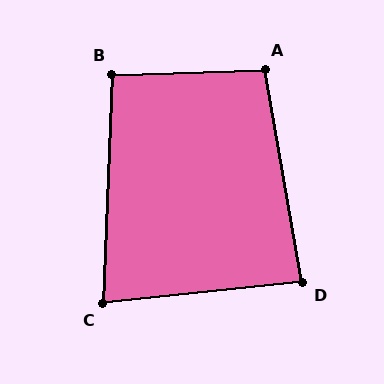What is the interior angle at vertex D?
Approximately 86 degrees (approximately right).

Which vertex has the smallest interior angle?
C, at approximately 82 degrees.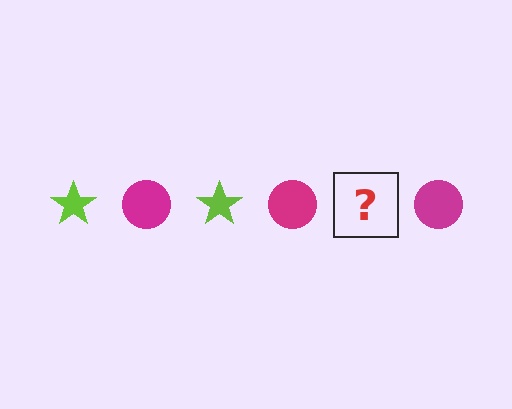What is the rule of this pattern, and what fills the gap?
The rule is that the pattern alternates between lime star and magenta circle. The gap should be filled with a lime star.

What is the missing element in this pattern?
The missing element is a lime star.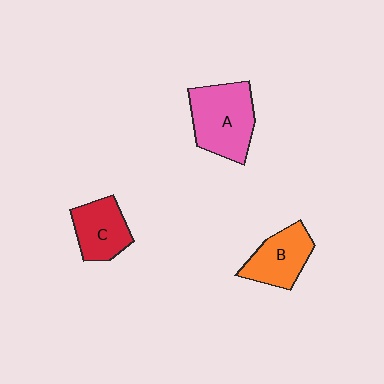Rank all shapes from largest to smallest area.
From largest to smallest: A (pink), B (orange), C (red).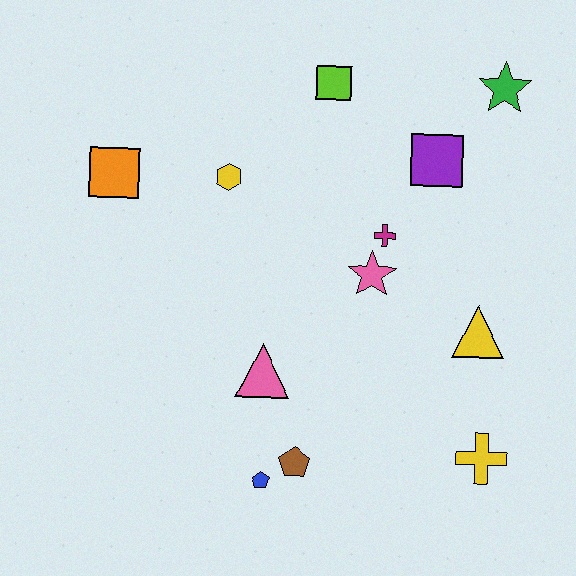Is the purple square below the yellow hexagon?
No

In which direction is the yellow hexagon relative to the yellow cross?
The yellow hexagon is above the yellow cross.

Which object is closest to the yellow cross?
The yellow triangle is closest to the yellow cross.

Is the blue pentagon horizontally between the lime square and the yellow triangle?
No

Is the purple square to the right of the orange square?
Yes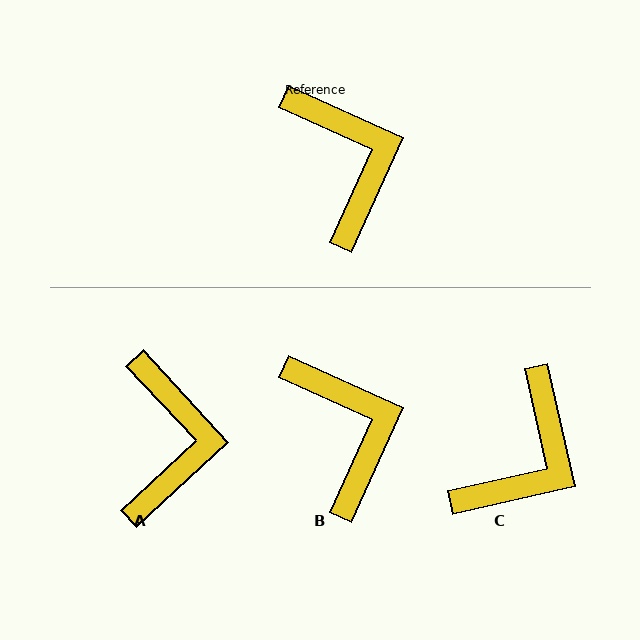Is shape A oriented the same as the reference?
No, it is off by about 23 degrees.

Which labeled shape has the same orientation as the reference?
B.